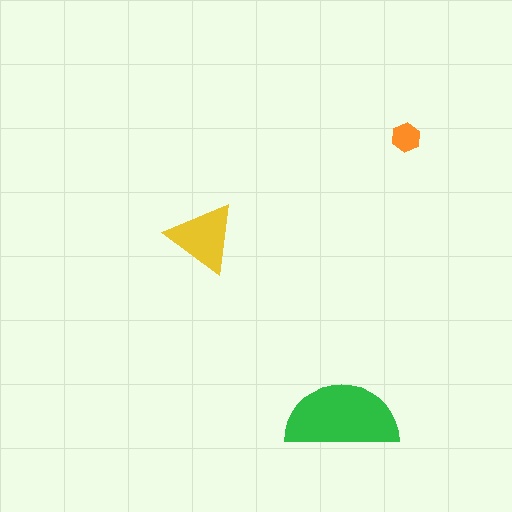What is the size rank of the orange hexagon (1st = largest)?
3rd.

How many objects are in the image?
There are 3 objects in the image.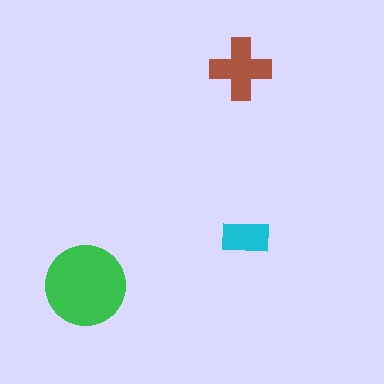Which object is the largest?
The green circle.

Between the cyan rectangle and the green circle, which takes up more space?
The green circle.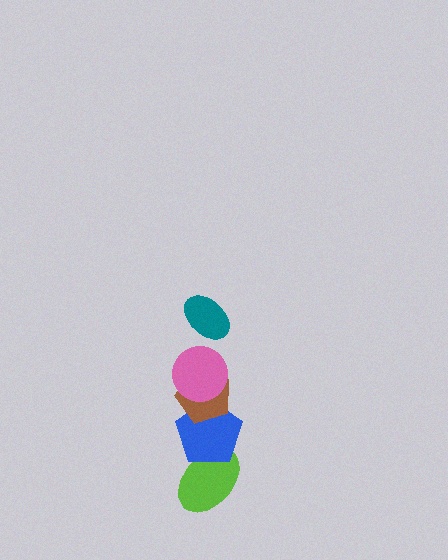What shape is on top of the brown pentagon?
The pink circle is on top of the brown pentagon.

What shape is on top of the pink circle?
The teal ellipse is on top of the pink circle.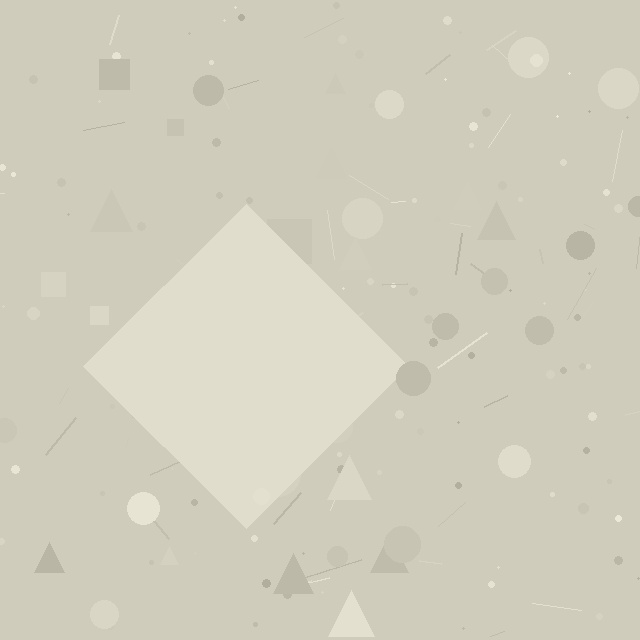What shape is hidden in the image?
A diamond is hidden in the image.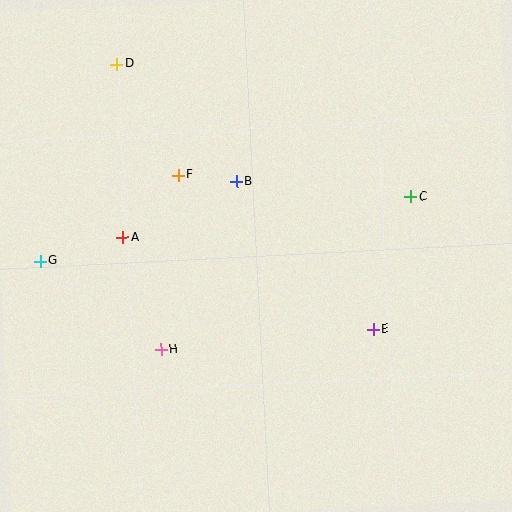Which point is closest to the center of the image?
Point B at (237, 182) is closest to the center.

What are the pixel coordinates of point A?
Point A is at (123, 238).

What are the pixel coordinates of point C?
Point C is at (411, 197).